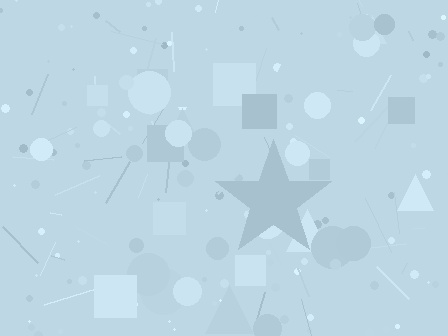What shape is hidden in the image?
A star is hidden in the image.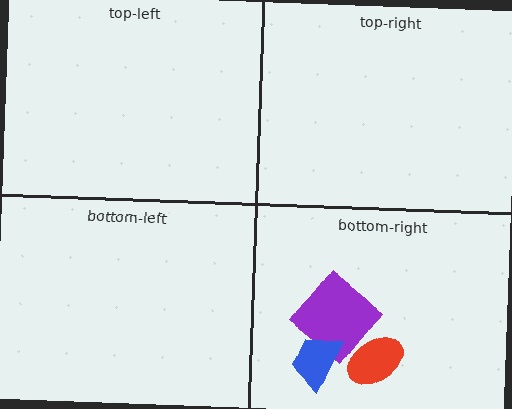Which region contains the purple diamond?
The bottom-right region.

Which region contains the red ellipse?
The bottom-right region.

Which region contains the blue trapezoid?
The bottom-right region.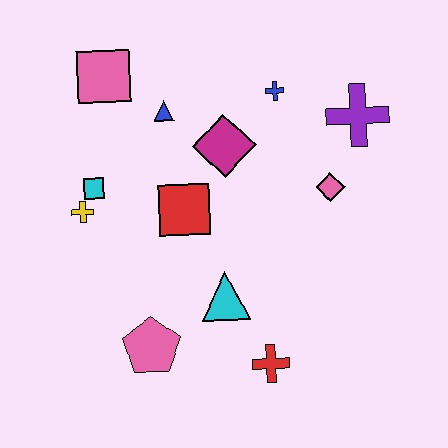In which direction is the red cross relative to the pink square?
The red cross is below the pink square.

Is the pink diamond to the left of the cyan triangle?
No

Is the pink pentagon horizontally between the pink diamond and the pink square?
Yes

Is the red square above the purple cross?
No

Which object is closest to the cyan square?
The yellow cross is closest to the cyan square.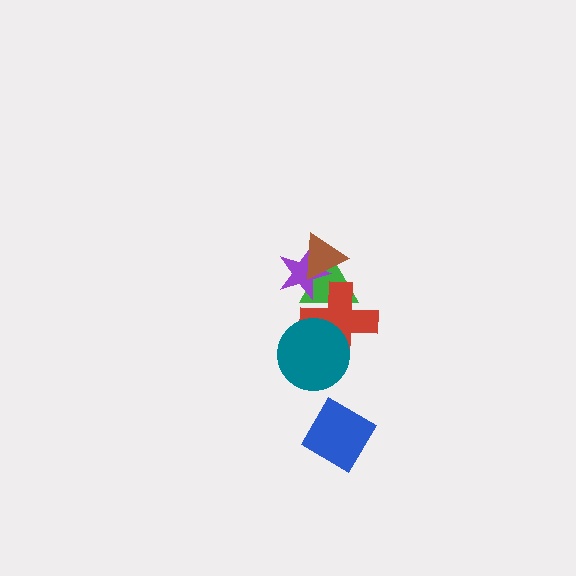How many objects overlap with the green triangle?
3 objects overlap with the green triangle.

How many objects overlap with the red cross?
3 objects overlap with the red cross.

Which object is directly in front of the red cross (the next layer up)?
The purple star is directly in front of the red cross.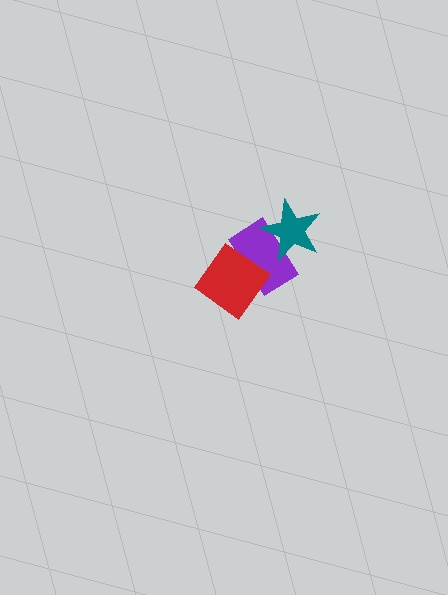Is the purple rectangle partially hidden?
Yes, it is partially covered by another shape.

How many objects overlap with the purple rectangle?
2 objects overlap with the purple rectangle.